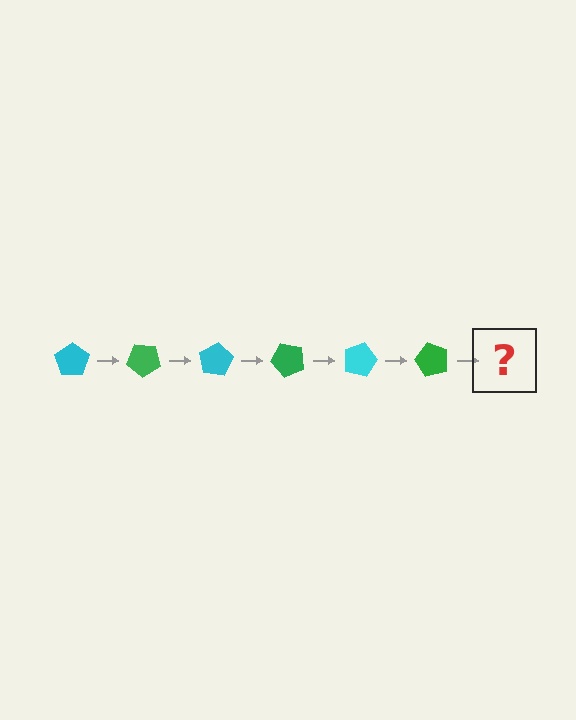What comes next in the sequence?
The next element should be a cyan pentagon, rotated 240 degrees from the start.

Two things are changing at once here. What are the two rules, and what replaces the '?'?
The two rules are that it rotates 40 degrees each step and the color cycles through cyan and green. The '?' should be a cyan pentagon, rotated 240 degrees from the start.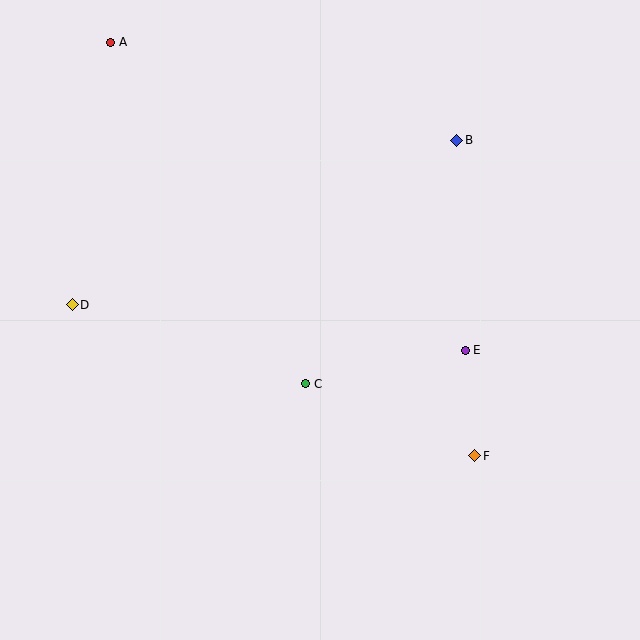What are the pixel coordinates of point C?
Point C is at (306, 384).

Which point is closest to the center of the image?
Point C at (306, 384) is closest to the center.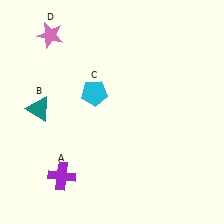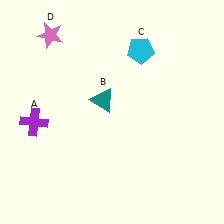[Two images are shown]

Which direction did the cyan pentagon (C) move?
The cyan pentagon (C) moved right.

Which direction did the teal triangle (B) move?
The teal triangle (B) moved right.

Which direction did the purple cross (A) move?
The purple cross (A) moved up.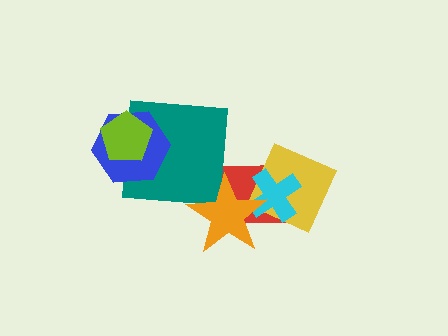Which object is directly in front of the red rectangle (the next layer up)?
The yellow diamond is directly in front of the red rectangle.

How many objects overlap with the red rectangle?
3 objects overlap with the red rectangle.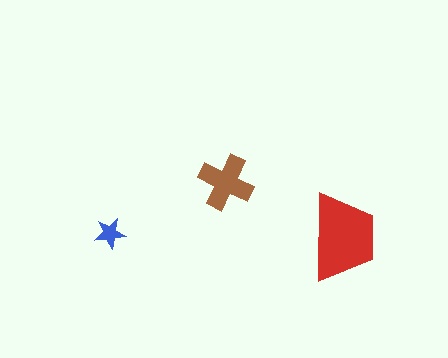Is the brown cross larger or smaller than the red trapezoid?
Smaller.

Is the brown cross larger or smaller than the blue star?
Larger.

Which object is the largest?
The red trapezoid.